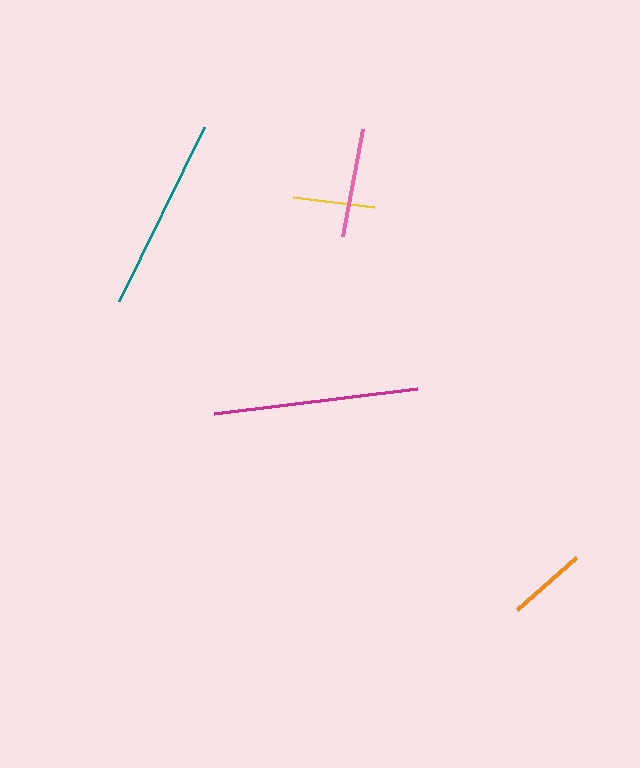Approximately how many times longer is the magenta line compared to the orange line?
The magenta line is approximately 2.6 times the length of the orange line.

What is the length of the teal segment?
The teal segment is approximately 194 pixels long.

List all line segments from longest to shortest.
From longest to shortest: magenta, teal, pink, yellow, orange.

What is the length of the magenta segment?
The magenta segment is approximately 205 pixels long.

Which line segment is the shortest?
The orange line is the shortest at approximately 78 pixels.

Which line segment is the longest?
The magenta line is the longest at approximately 205 pixels.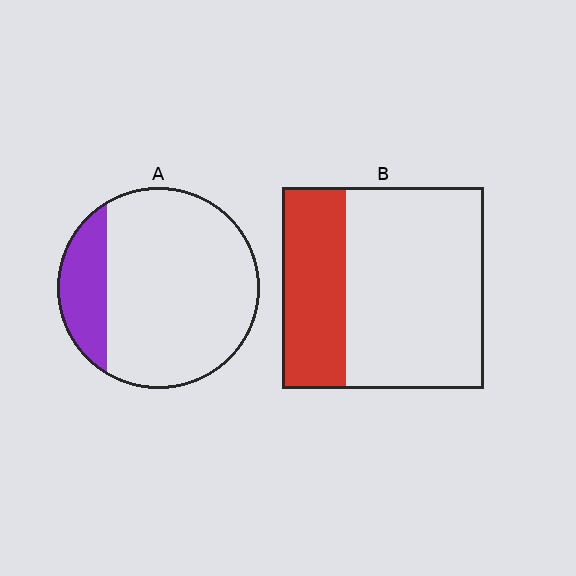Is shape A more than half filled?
No.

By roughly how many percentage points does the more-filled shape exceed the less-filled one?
By roughly 15 percentage points (B over A).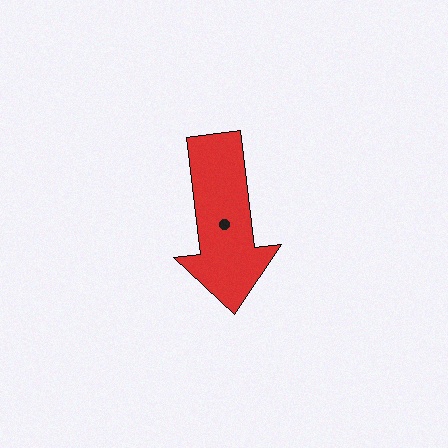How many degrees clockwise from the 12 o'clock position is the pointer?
Approximately 173 degrees.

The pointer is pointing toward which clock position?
Roughly 6 o'clock.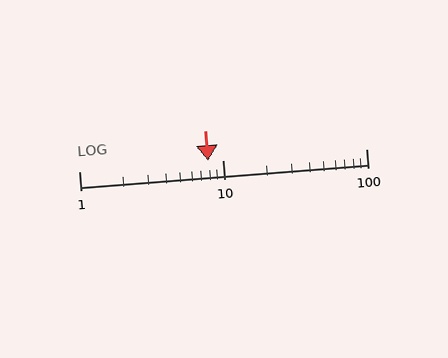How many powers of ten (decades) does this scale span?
The scale spans 2 decades, from 1 to 100.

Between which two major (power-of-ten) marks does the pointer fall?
The pointer is between 1 and 10.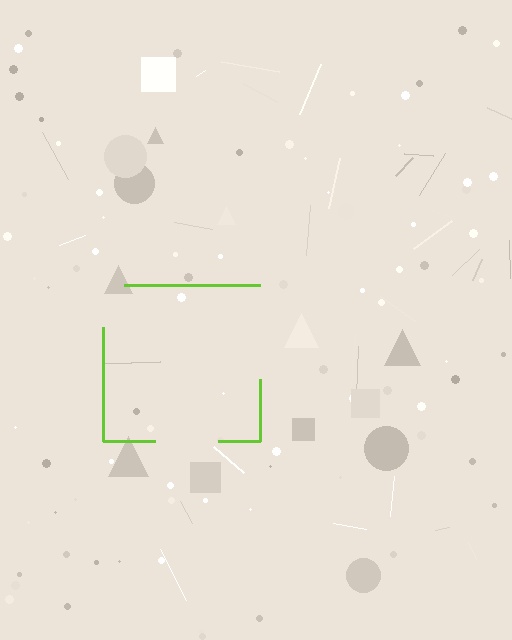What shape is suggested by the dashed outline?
The dashed outline suggests a square.